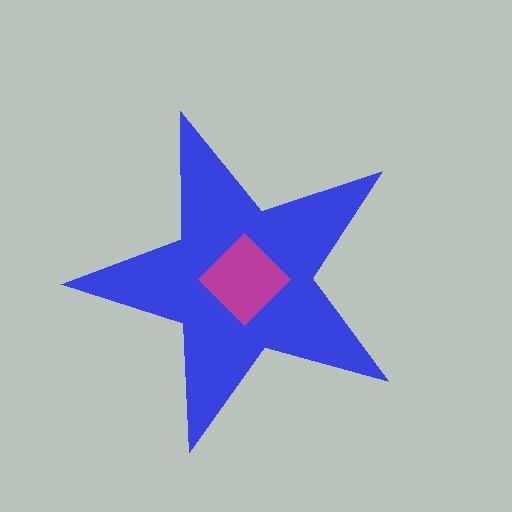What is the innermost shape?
The magenta diamond.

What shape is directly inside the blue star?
The magenta diamond.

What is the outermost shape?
The blue star.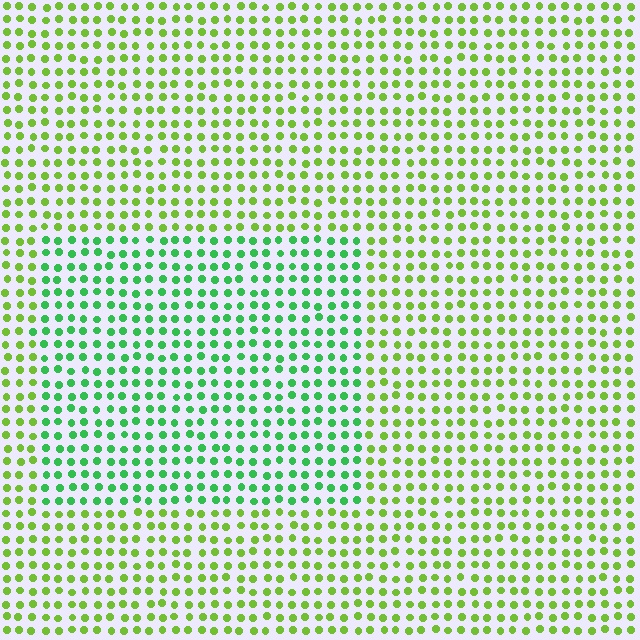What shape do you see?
I see a rectangle.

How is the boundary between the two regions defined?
The boundary is defined purely by a slight shift in hue (about 40 degrees). Spacing, size, and orientation are identical on both sides.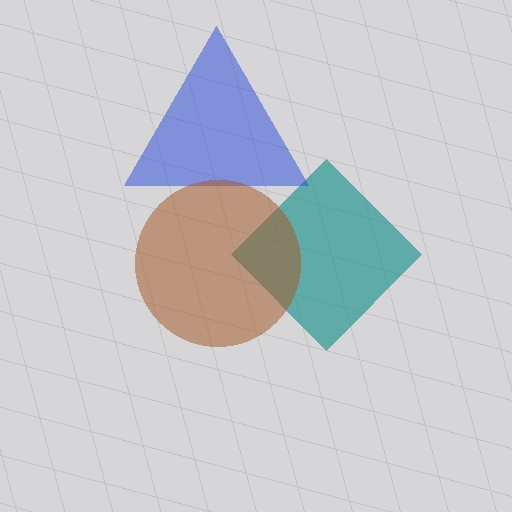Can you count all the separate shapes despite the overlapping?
Yes, there are 3 separate shapes.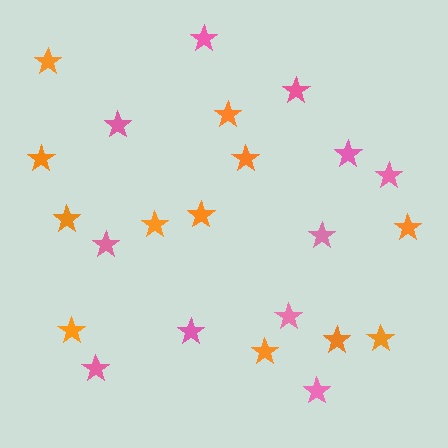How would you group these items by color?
There are 2 groups: one group of orange stars (12) and one group of pink stars (11).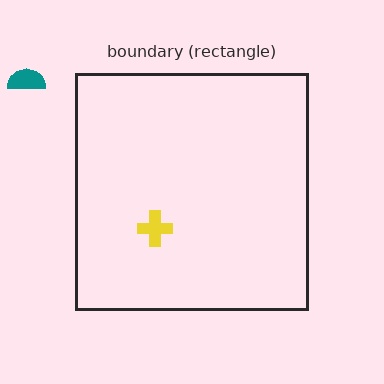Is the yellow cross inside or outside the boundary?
Inside.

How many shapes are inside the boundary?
1 inside, 1 outside.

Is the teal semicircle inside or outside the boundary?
Outside.